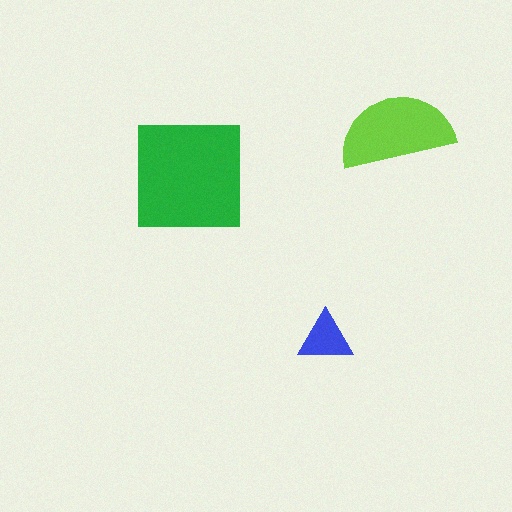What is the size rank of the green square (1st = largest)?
1st.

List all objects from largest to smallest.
The green square, the lime semicircle, the blue triangle.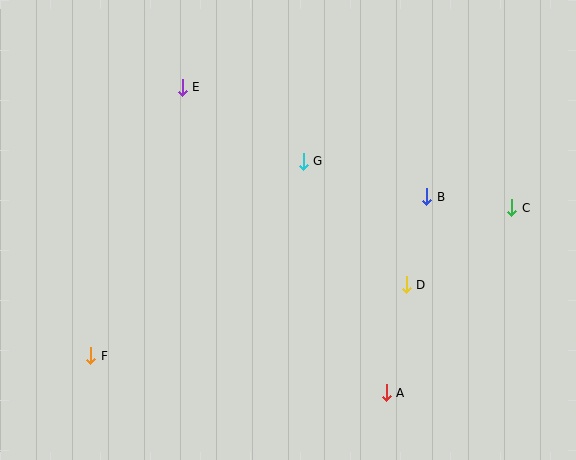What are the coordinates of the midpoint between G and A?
The midpoint between G and A is at (345, 277).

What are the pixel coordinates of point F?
Point F is at (91, 356).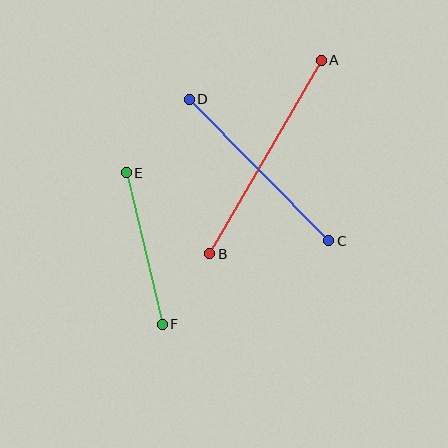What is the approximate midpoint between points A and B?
The midpoint is at approximately (265, 157) pixels.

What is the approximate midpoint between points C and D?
The midpoint is at approximately (259, 170) pixels.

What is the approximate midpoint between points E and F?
The midpoint is at approximately (144, 249) pixels.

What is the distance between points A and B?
The distance is approximately 223 pixels.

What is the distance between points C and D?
The distance is approximately 199 pixels.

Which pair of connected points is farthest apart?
Points A and B are farthest apart.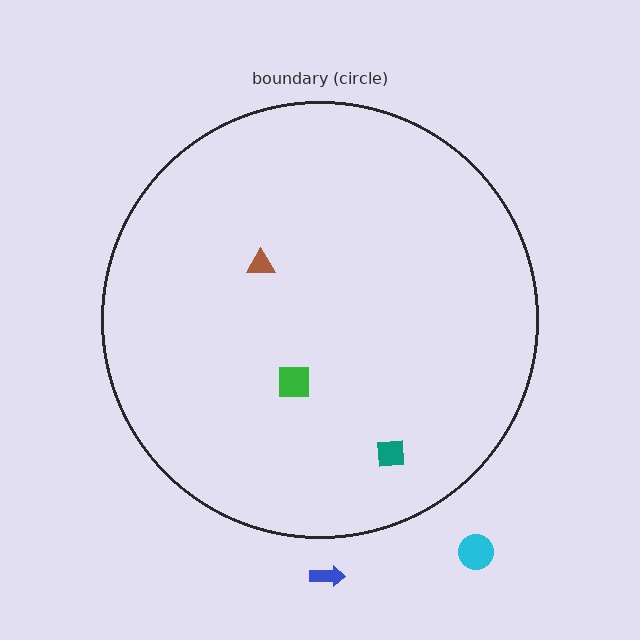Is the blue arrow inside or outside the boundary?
Outside.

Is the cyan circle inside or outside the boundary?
Outside.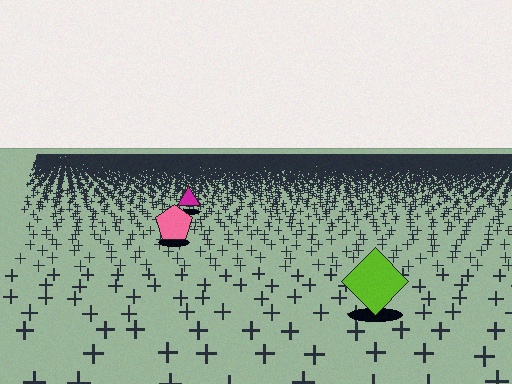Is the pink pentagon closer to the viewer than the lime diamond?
No. The lime diamond is closer — you can tell from the texture gradient: the ground texture is coarser near it.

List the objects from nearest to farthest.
From nearest to farthest: the lime diamond, the pink pentagon, the magenta triangle.